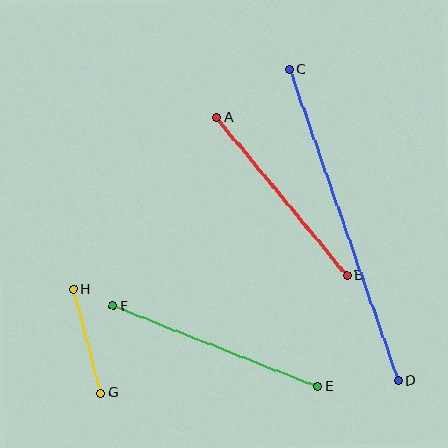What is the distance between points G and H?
The distance is approximately 107 pixels.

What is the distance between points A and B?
The distance is approximately 205 pixels.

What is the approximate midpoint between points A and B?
The midpoint is at approximately (282, 197) pixels.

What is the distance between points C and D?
The distance is approximately 330 pixels.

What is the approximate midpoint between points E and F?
The midpoint is at approximately (215, 347) pixels.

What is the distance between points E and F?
The distance is approximately 220 pixels.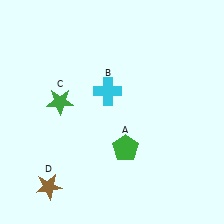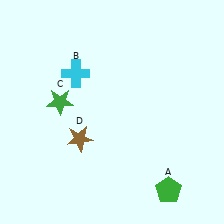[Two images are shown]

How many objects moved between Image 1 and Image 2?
3 objects moved between the two images.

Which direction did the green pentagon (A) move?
The green pentagon (A) moved right.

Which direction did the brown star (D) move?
The brown star (D) moved up.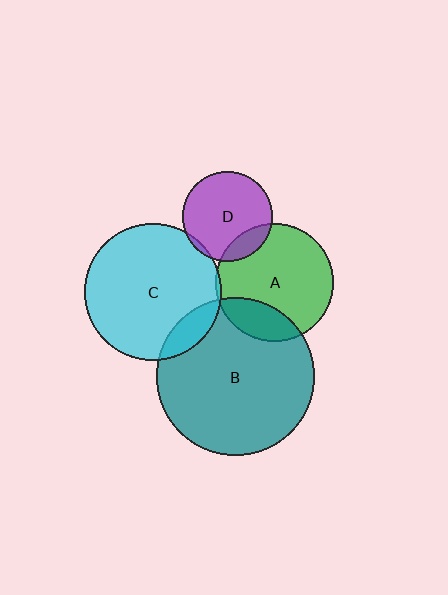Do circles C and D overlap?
Yes.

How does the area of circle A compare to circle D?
Approximately 1.7 times.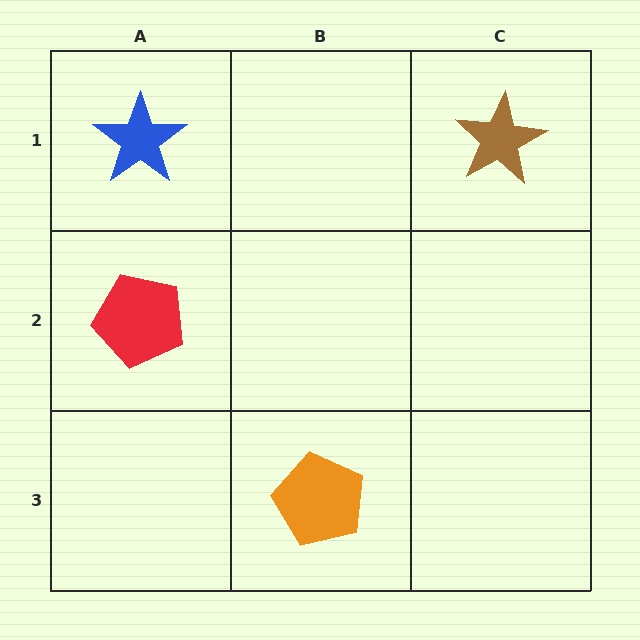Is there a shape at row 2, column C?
No, that cell is empty.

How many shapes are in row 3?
1 shape.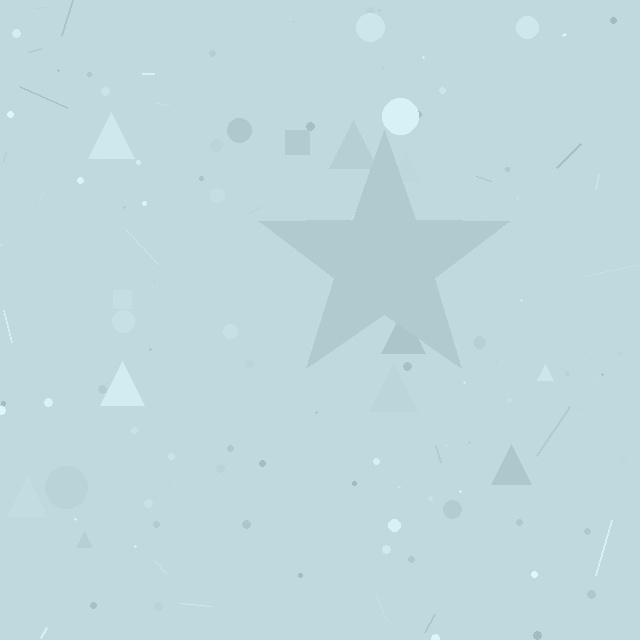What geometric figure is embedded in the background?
A star is embedded in the background.